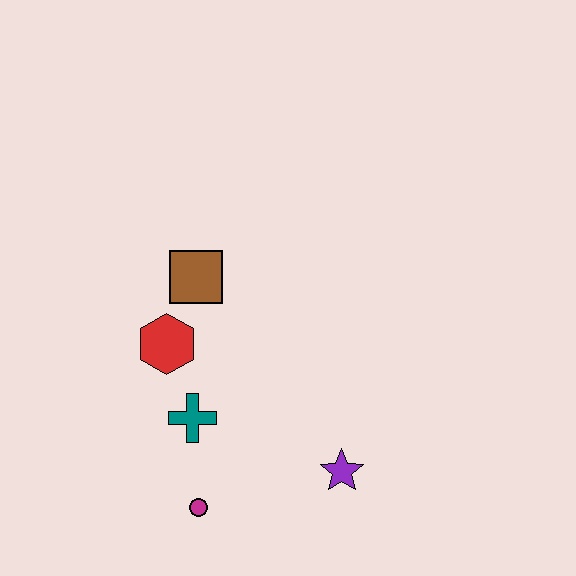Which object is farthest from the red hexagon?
The purple star is farthest from the red hexagon.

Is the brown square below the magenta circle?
No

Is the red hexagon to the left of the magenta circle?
Yes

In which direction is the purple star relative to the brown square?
The purple star is below the brown square.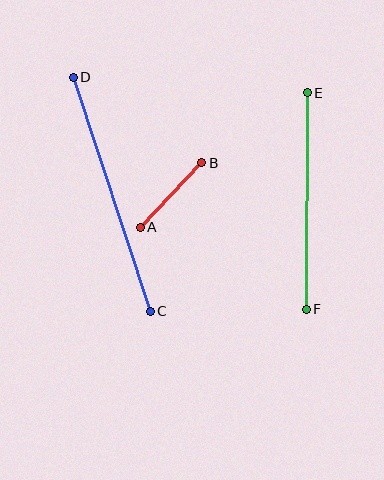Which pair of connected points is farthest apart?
Points C and D are farthest apart.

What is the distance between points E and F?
The distance is approximately 217 pixels.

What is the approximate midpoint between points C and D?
The midpoint is at approximately (112, 194) pixels.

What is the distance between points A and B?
The distance is approximately 89 pixels.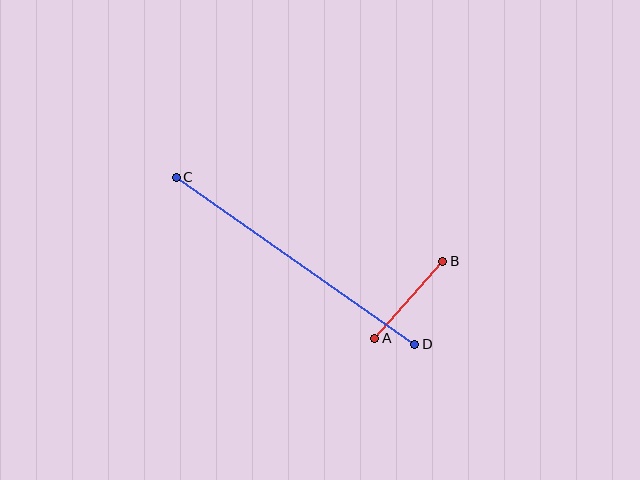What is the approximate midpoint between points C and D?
The midpoint is at approximately (295, 261) pixels.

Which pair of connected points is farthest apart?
Points C and D are farthest apart.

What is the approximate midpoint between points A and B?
The midpoint is at approximately (409, 300) pixels.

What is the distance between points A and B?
The distance is approximately 103 pixels.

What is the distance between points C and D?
The distance is approximately 291 pixels.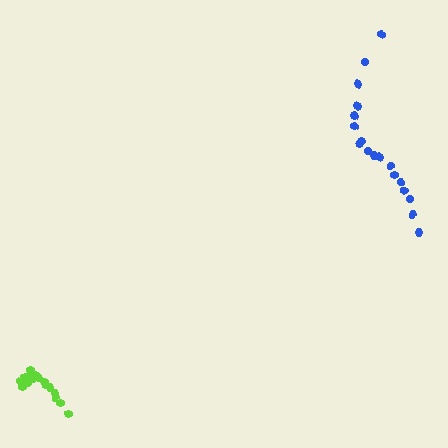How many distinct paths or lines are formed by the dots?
There are 2 distinct paths.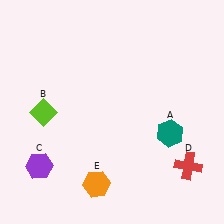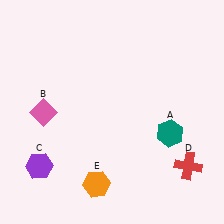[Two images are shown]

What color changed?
The diamond (B) changed from lime in Image 1 to pink in Image 2.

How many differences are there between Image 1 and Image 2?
There is 1 difference between the two images.